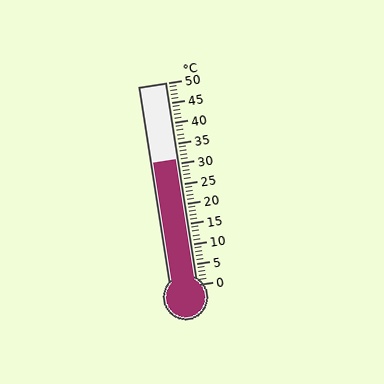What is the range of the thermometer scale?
The thermometer scale ranges from 0°C to 50°C.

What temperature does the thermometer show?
The thermometer shows approximately 31°C.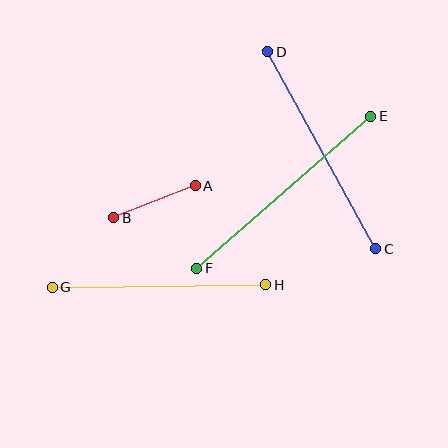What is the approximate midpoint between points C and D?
The midpoint is at approximately (322, 150) pixels.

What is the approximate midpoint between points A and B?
The midpoint is at approximately (154, 202) pixels.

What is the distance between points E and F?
The distance is approximately 231 pixels.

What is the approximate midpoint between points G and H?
The midpoint is at approximately (159, 286) pixels.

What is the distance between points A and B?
The distance is approximately 88 pixels.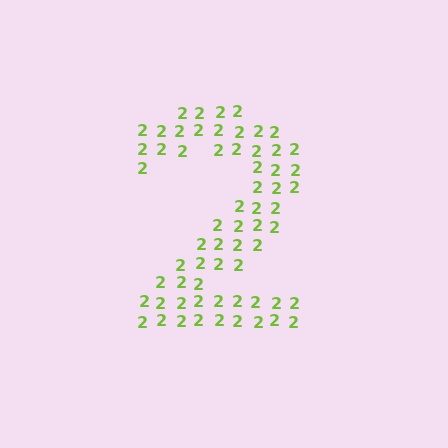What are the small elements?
The small elements are digit 2's.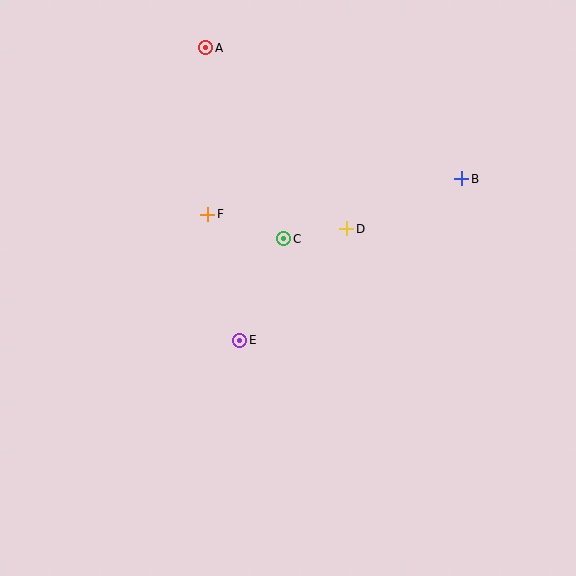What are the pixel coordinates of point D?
Point D is at (347, 229).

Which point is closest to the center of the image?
Point C at (284, 239) is closest to the center.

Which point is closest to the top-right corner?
Point B is closest to the top-right corner.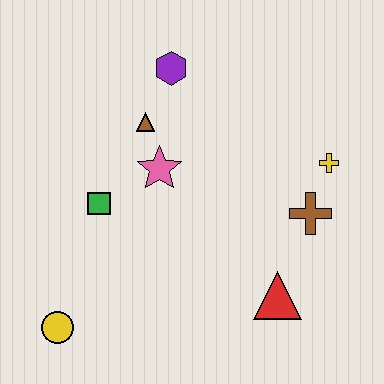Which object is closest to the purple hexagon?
The brown triangle is closest to the purple hexagon.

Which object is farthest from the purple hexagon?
The yellow circle is farthest from the purple hexagon.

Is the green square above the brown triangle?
No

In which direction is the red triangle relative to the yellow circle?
The red triangle is to the right of the yellow circle.